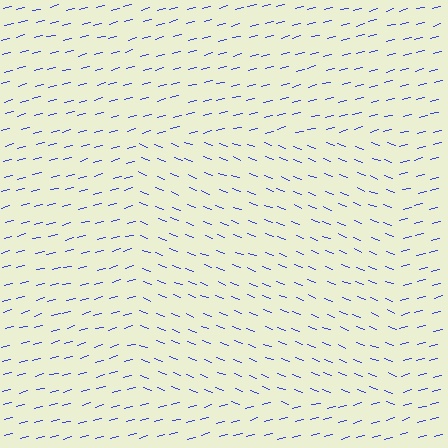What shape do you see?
I see a rectangle.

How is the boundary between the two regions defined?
The boundary is defined purely by a change in line orientation (approximately 35 degrees difference). All lines are the same color and thickness.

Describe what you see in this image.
The image is filled with small blue line segments. A rectangle region in the image has lines oriented differently from the surrounding lines, creating a visible texture boundary.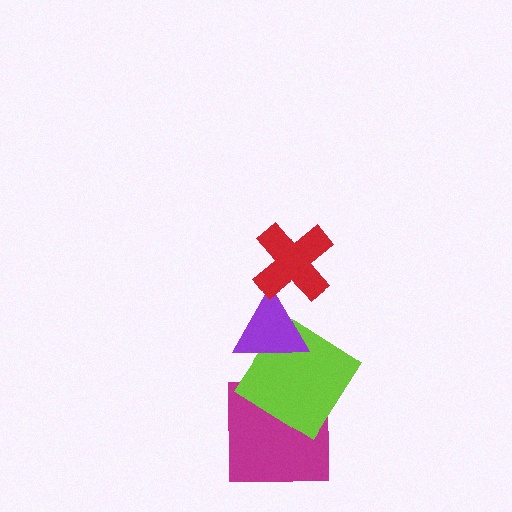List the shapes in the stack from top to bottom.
From top to bottom: the red cross, the purple triangle, the lime diamond, the magenta square.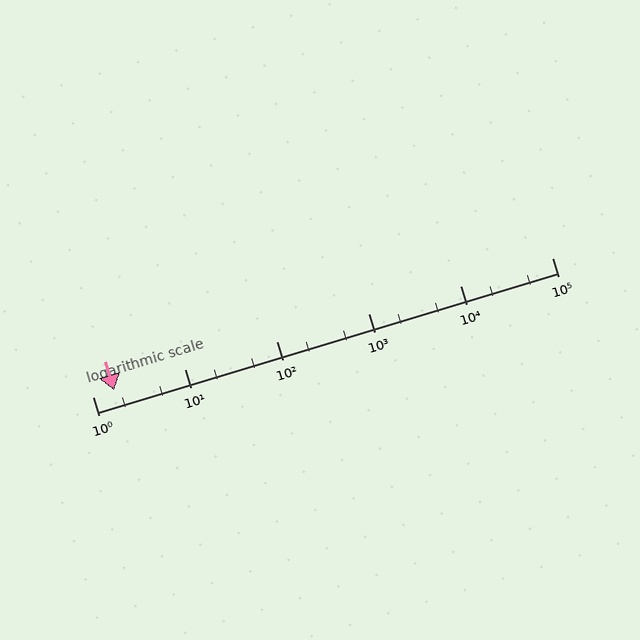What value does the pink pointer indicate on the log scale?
The pointer indicates approximately 1.7.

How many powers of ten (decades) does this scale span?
The scale spans 5 decades, from 1 to 100000.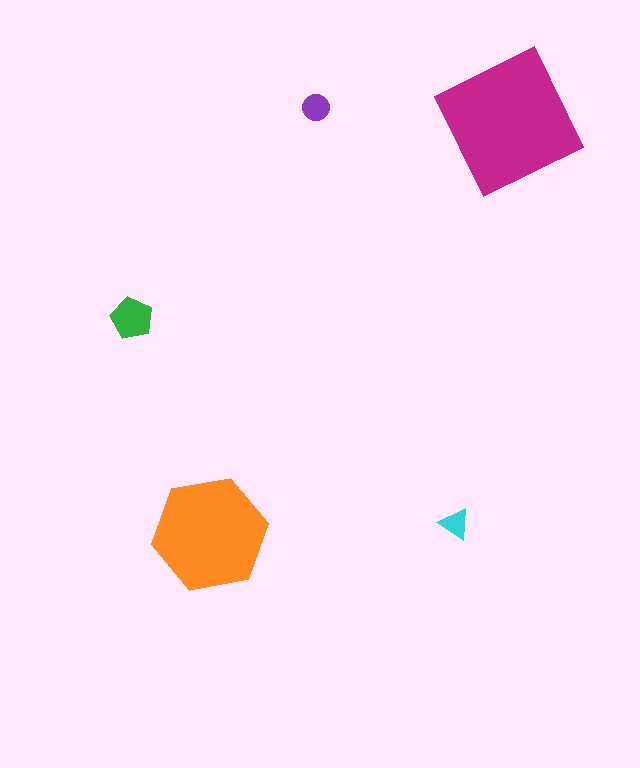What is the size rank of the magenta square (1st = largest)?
1st.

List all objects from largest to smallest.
The magenta square, the orange hexagon, the green pentagon, the purple circle, the cyan triangle.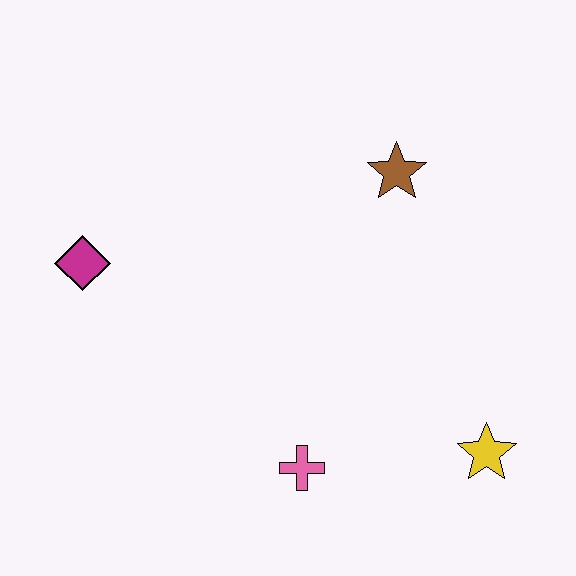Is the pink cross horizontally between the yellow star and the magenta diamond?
Yes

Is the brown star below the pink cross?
No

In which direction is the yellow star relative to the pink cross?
The yellow star is to the right of the pink cross.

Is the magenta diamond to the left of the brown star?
Yes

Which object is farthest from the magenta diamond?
The yellow star is farthest from the magenta diamond.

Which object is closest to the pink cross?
The yellow star is closest to the pink cross.